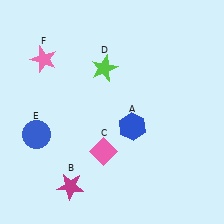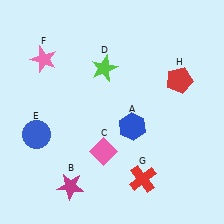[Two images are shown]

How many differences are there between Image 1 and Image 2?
There are 2 differences between the two images.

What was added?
A red cross (G), a red pentagon (H) were added in Image 2.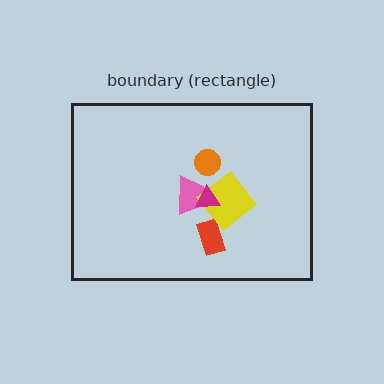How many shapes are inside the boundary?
5 inside, 0 outside.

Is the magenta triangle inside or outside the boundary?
Inside.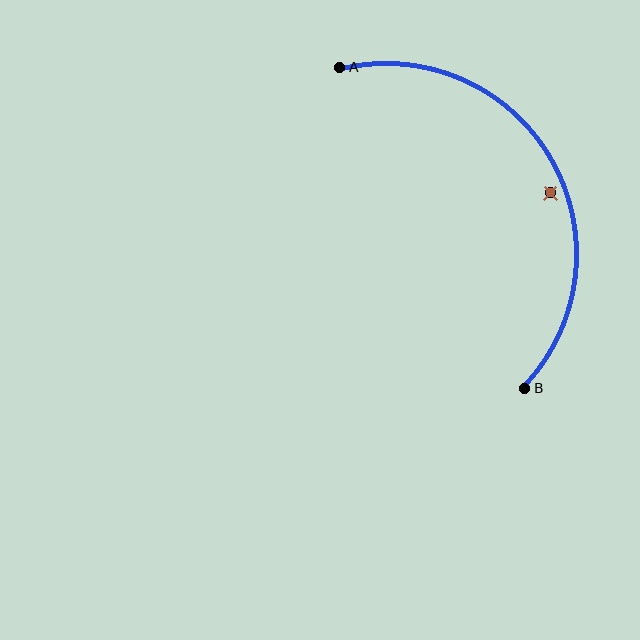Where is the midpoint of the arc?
The arc midpoint is the point on the curve farthest from the straight line joining A and B. It sits to the right of that line.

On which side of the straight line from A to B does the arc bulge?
The arc bulges to the right of the straight line connecting A and B.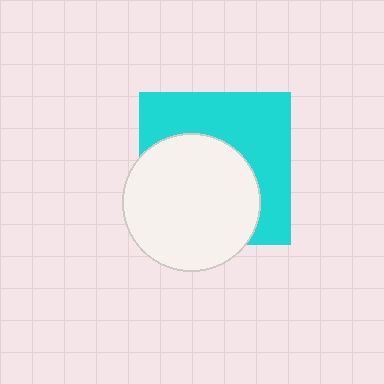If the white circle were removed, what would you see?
You would see the complete cyan square.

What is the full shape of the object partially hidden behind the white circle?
The partially hidden object is a cyan square.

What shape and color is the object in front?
The object in front is a white circle.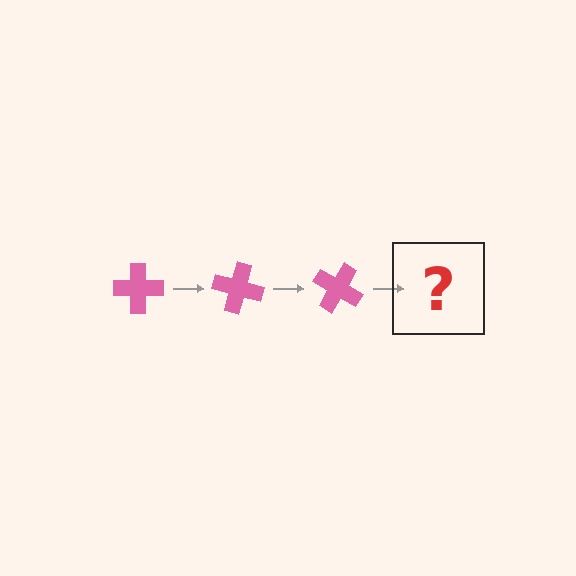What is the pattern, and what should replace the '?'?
The pattern is that the cross rotates 15 degrees each step. The '?' should be a pink cross rotated 45 degrees.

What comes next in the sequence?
The next element should be a pink cross rotated 45 degrees.